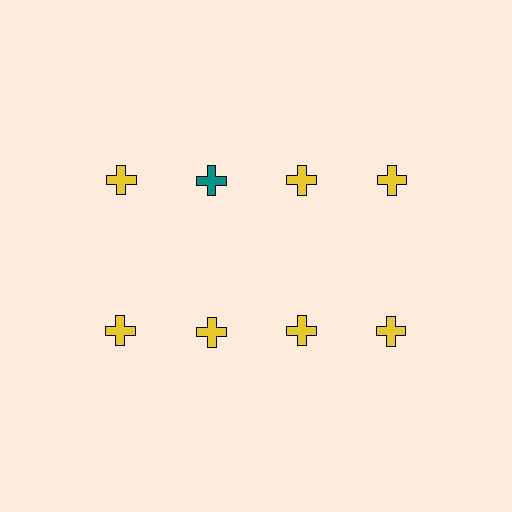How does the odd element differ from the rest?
It has a different color: teal instead of yellow.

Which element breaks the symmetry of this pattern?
The teal cross in the top row, second from left column breaks the symmetry. All other shapes are yellow crosses.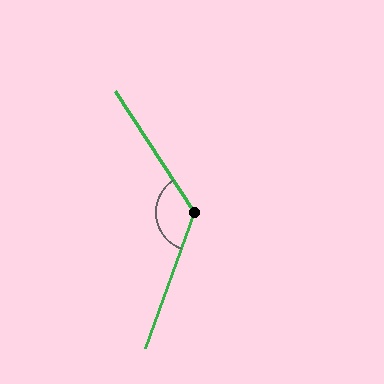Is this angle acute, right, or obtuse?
It is obtuse.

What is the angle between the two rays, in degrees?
Approximately 127 degrees.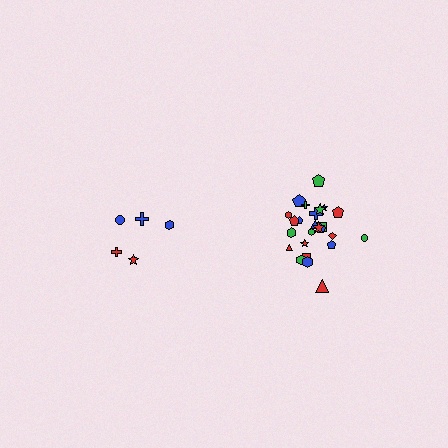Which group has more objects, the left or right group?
The right group.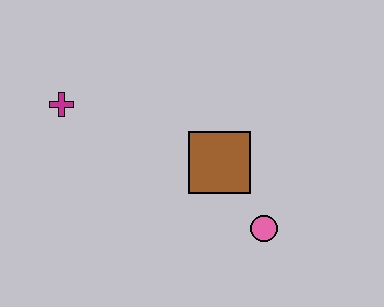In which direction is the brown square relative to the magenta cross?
The brown square is to the right of the magenta cross.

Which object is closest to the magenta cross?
The brown square is closest to the magenta cross.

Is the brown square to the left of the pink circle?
Yes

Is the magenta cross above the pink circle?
Yes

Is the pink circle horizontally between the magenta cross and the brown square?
No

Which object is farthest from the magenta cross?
The pink circle is farthest from the magenta cross.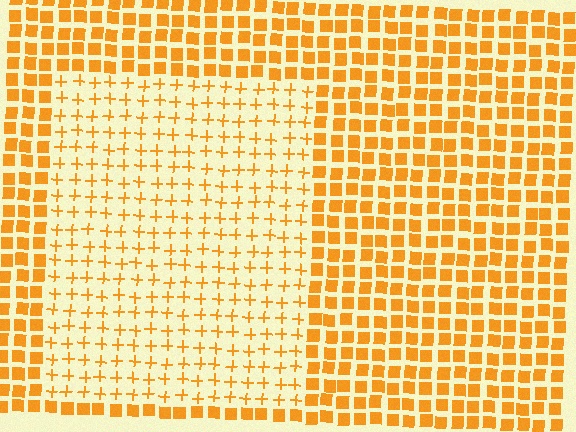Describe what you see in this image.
The image is filled with small orange elements arranged in a uniform grid. A rectangle-shaped region contains plus signs, while the surrounding area contains squares. The boundary is defined purely by the change in element shape.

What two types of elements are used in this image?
The image uses plus signs inside the rectangle region and squares outside it.